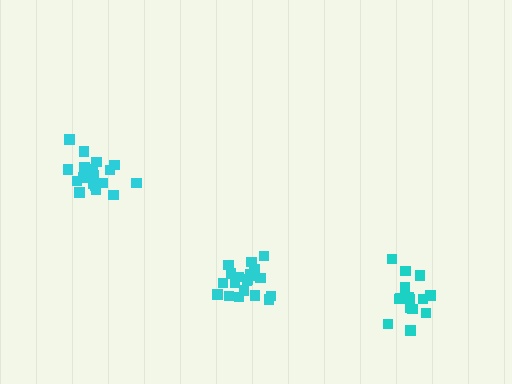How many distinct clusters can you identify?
There are 3 distinct clusters.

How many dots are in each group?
Group 1: 17 dots, Group 2: 19 dots, Group 3: 20 dots (56 total).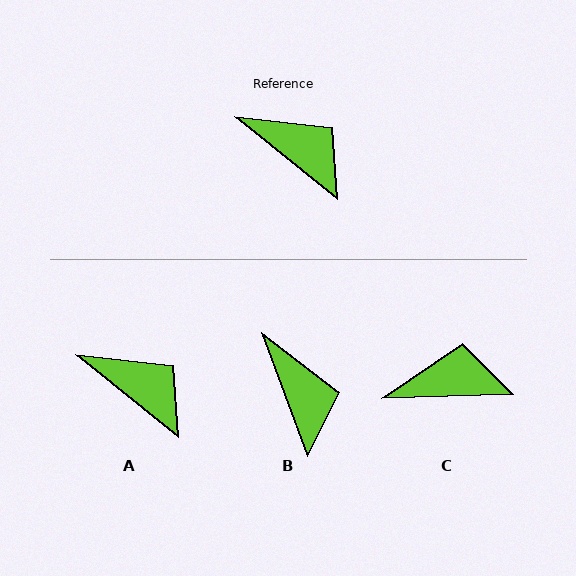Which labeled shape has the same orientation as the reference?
A.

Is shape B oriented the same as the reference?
No, it is off by about 31 degrees.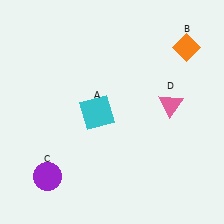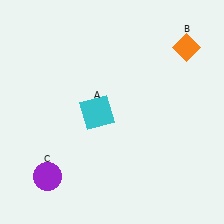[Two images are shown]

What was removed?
The pink triangle (D) was removed in Image 2.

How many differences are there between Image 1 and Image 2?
There is 1 difference between the two images.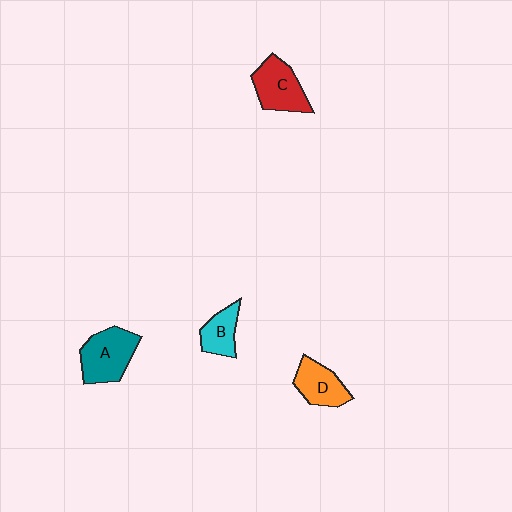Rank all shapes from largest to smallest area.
From largest to smallest: A (teal), C (red), D (orange), B (cyan).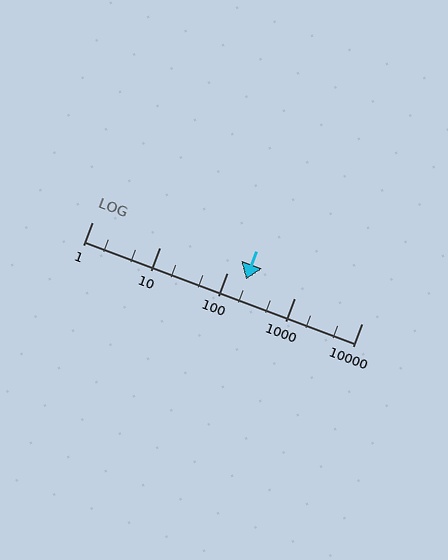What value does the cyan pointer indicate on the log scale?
The pointer indicates approximately 190.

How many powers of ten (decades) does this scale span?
The scale spans 4 decades, from 1 to 10000.